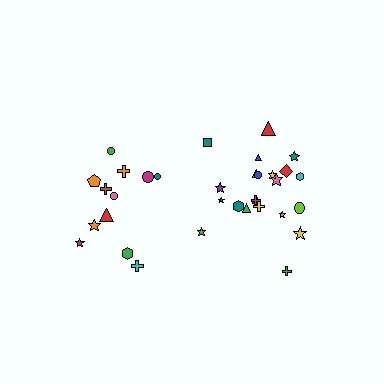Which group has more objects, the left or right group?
The right group.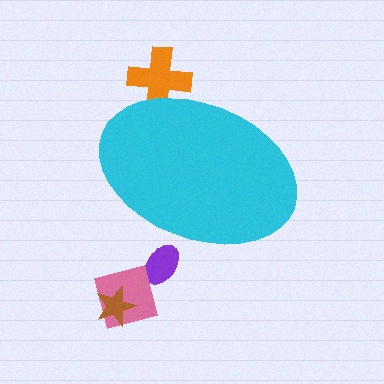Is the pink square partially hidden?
No, the pink square is fully visible.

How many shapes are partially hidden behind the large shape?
2 shapes are partially hidden.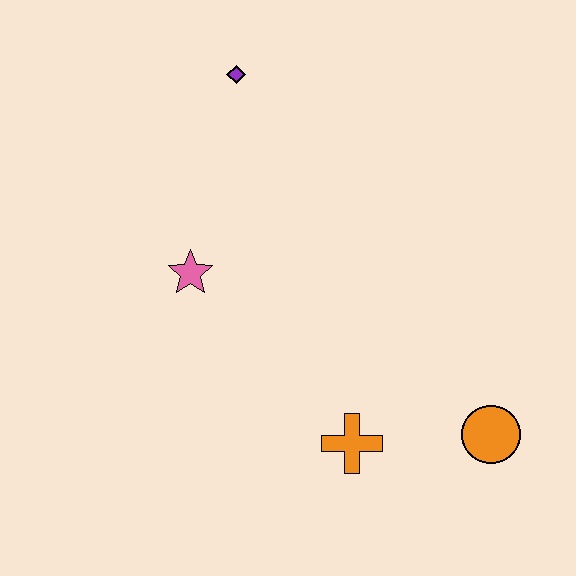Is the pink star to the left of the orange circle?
Yes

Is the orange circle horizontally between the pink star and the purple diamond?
No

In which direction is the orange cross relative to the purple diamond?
The orange cross is below the purple diamond.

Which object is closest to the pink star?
The purple diamond is closest to the pink star.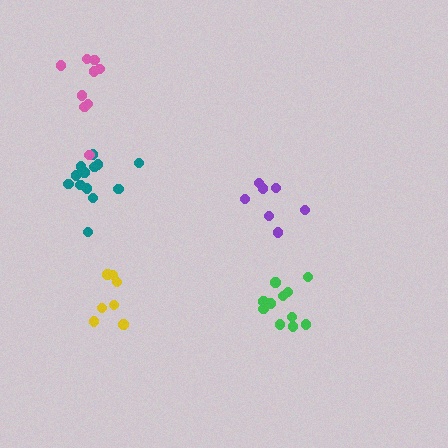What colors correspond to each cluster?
The clusters are colored: yellow, purple, green, teal, pink.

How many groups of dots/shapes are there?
There are 5 groups.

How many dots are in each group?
Group 1: 7 dots, Group 2: 7 dots, Group 3: 11 dots, Group 4: 13 dots, Group 5: 9 dots (47 total).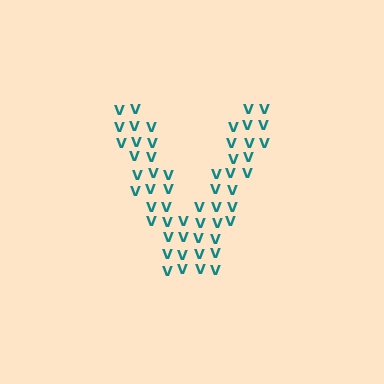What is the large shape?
The large shape is the letter V.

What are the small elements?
The small elements are letter V's.